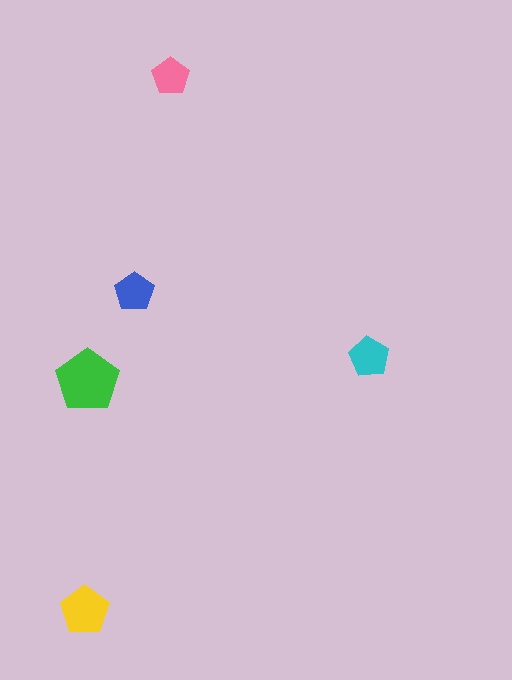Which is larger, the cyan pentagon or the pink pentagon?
The cyan one.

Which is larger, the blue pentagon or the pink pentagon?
The blue one.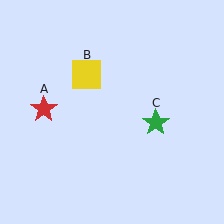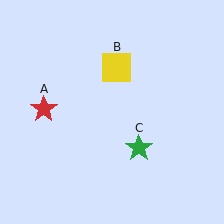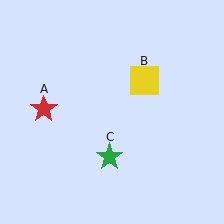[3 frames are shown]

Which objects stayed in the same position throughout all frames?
Red star (object A) remained stationary.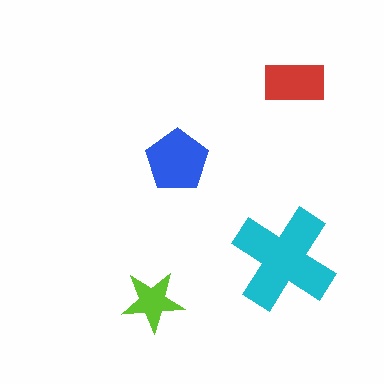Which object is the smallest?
The lime star.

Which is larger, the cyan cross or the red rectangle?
The cyan cross.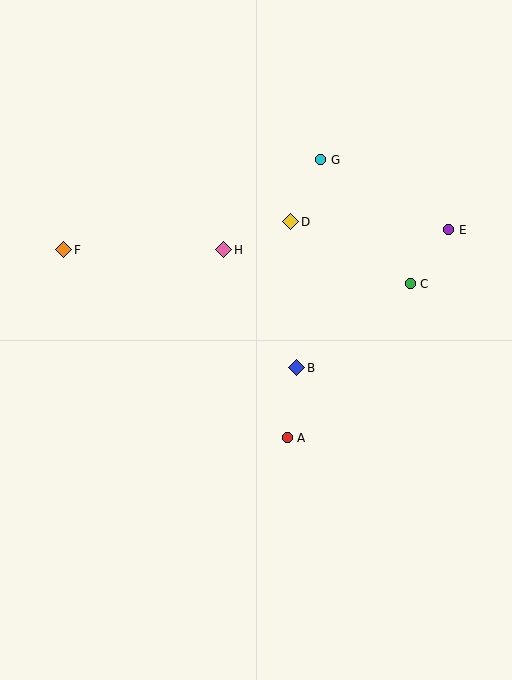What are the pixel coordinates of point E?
Point E is at (449, 230).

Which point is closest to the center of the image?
Point B at (297, 368) is closest to the center.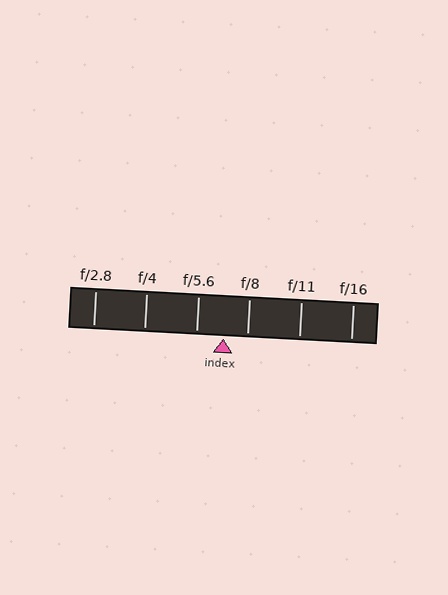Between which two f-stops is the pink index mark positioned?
The index mark is between f/5.6 and f/8.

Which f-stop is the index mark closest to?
The index mark is closest to f/8.